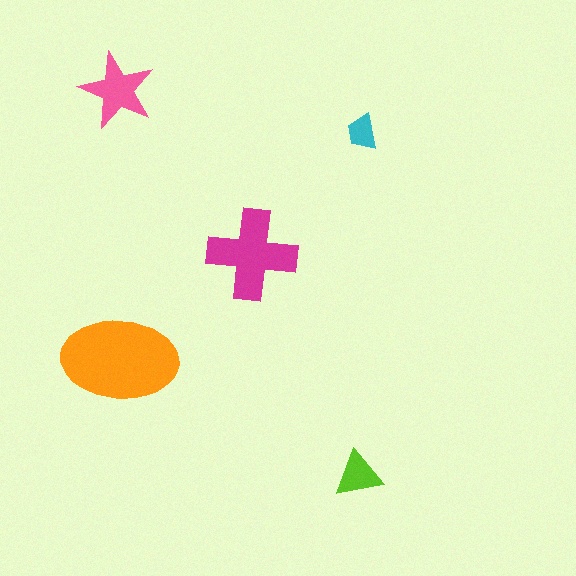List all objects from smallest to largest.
The cyan trapezoid, the lime triangle, the pink star, the magenta cross, the orange ellipse.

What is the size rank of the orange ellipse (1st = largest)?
1st.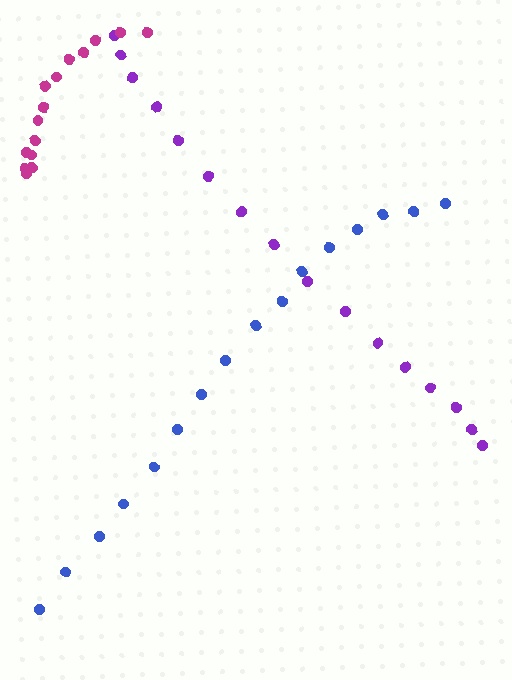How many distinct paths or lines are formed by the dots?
There are 3 distinct paths.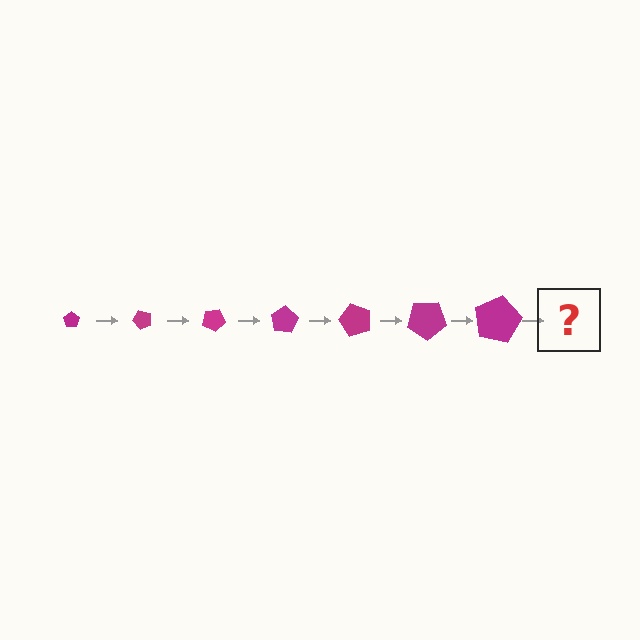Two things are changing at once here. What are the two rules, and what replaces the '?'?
The two rules are that the pentagon grows larger each step and it rotates 50 degrees each step. The '?' should be a pentagon, larger than the previous one and rotated 350 degrees from the start.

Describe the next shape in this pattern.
It should be a pentagon, larger than the previous one and rotated 350 degrees from the start.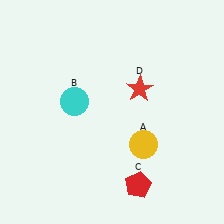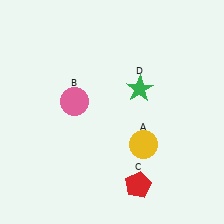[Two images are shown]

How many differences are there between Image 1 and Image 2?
There are 2 differences between the two images.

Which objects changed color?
B changed from cyan to pink. D changed from red to green.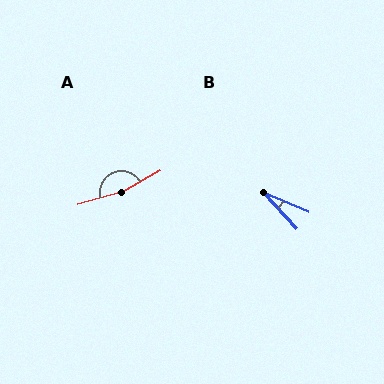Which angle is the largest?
A, at approximately 166 degrees.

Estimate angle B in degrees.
Approximately 23 degrees.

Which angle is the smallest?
B, at approximately 23 degrees.